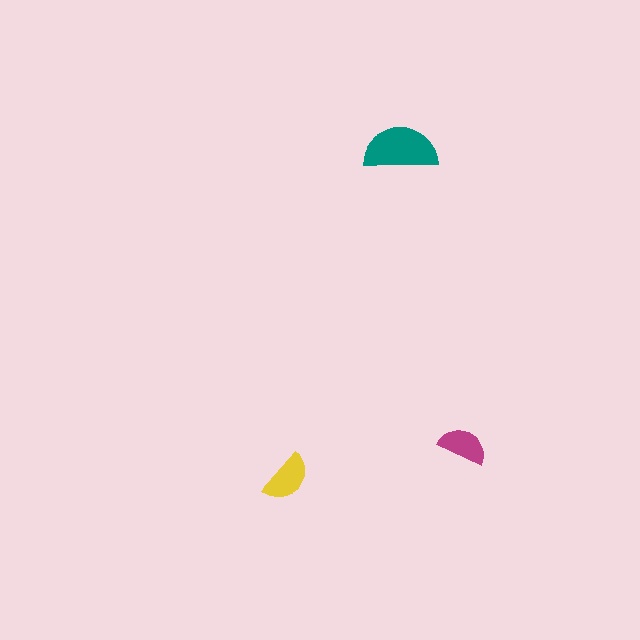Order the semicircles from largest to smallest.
the teal one, the yellow one, the magenta one.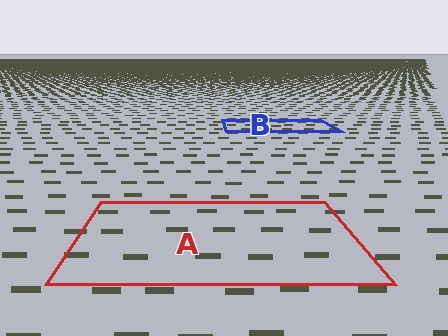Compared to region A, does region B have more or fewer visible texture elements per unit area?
Region B has more texture elements per unit area — they are packed more densely because it is farther away.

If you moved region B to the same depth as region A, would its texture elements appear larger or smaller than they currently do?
They would appear larger. At a closer depth, the same texture elements are projected at a bigger on-screen size.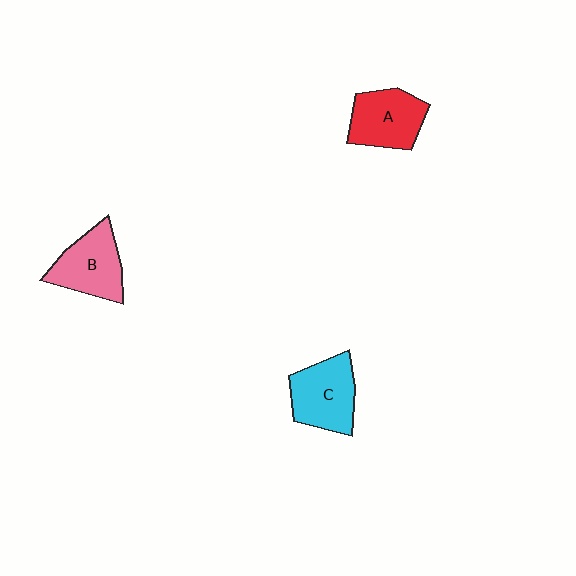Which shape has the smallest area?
Shape A (red).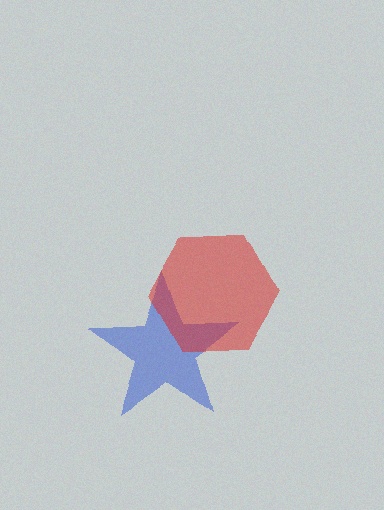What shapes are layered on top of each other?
The layered shapes are: a blue star, a red hexagon.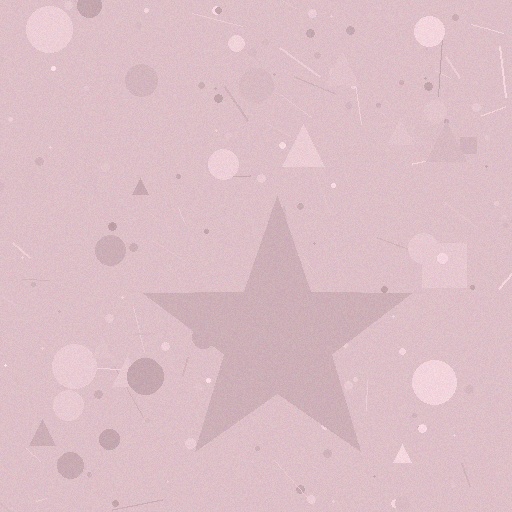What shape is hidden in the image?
A star is hidden in the image.